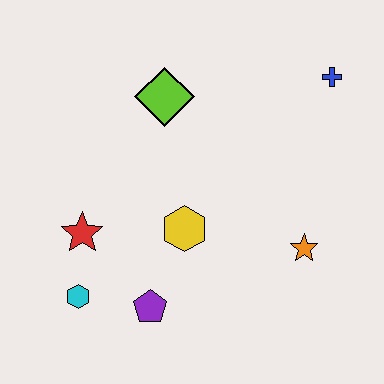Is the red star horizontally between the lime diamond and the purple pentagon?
No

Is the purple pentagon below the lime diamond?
Yes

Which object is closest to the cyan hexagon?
The red star is closest to the cyan hexagon.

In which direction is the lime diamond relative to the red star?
The lime diamond is above the red star.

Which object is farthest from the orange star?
The cyan hexagon is farthest from the orange star.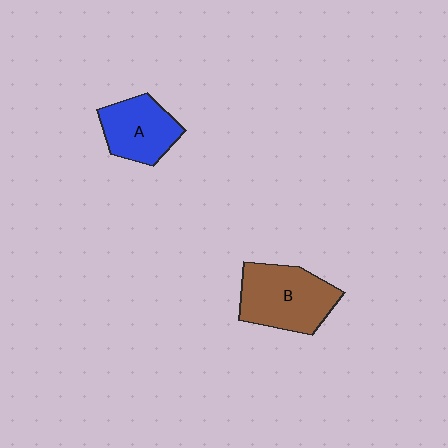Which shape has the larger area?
Shape B (brown).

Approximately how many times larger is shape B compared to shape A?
Approximately 1.3 times.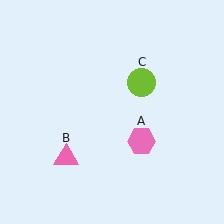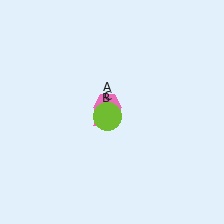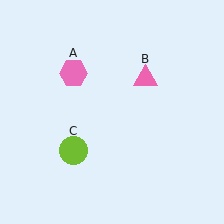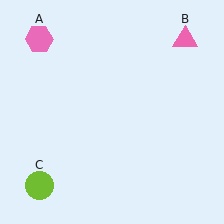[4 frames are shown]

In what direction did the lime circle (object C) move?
The lime circle (object C) moved down and to the left.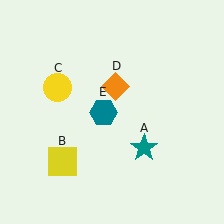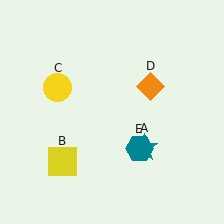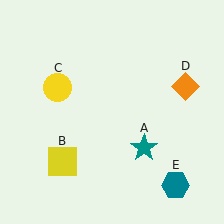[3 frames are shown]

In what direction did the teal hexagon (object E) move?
The teal hexagon (object E) moved down and to the right.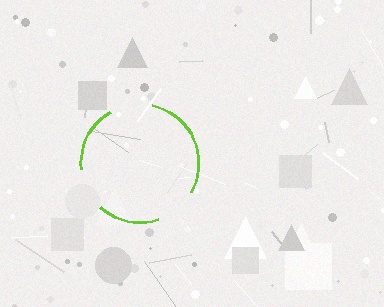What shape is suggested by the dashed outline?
The dashed outline suggests a circle.